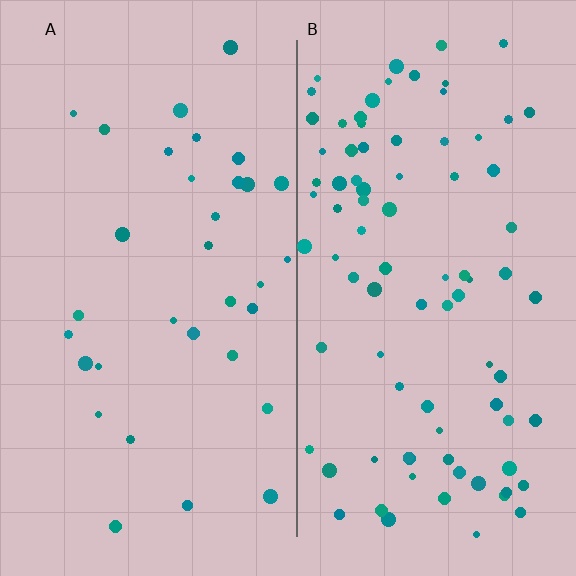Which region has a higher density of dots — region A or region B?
B (the right).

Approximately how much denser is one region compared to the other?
Approximately 2.7× — region B over region A.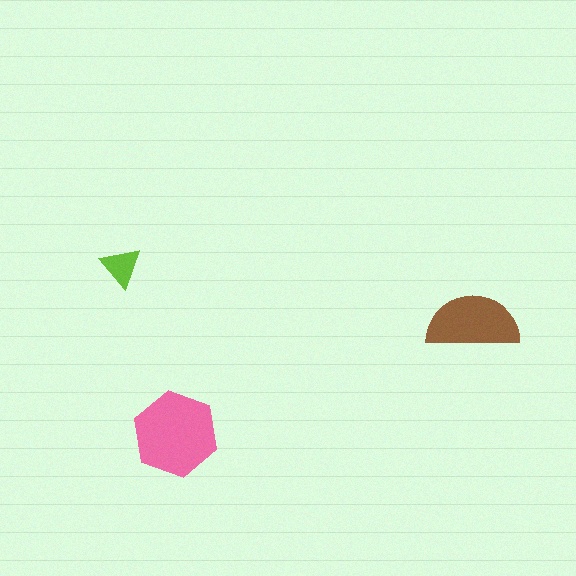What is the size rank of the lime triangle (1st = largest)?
3rd.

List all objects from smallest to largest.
The lime triangle, the brown semicircle, the pink hexagon.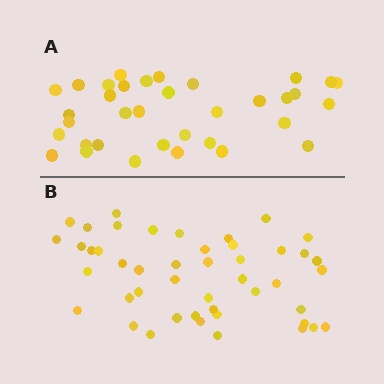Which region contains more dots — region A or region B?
Region B (the bottom region) has more dots.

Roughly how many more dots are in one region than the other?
Region B has roughly 12 or so more dots than region A.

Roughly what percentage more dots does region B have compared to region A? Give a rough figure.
About 30% more.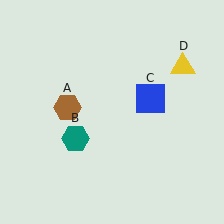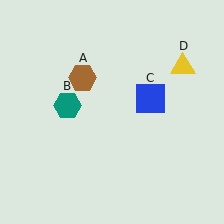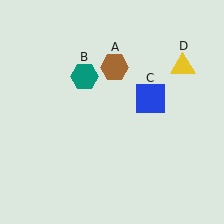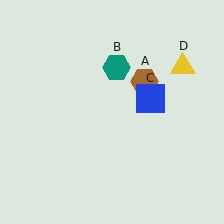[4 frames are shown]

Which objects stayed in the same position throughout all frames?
Blue square (object C) and yellow triangle (object D) remained stationary.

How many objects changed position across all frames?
2 objects changed position: brown hexagon (object A), teal hexagon (object B).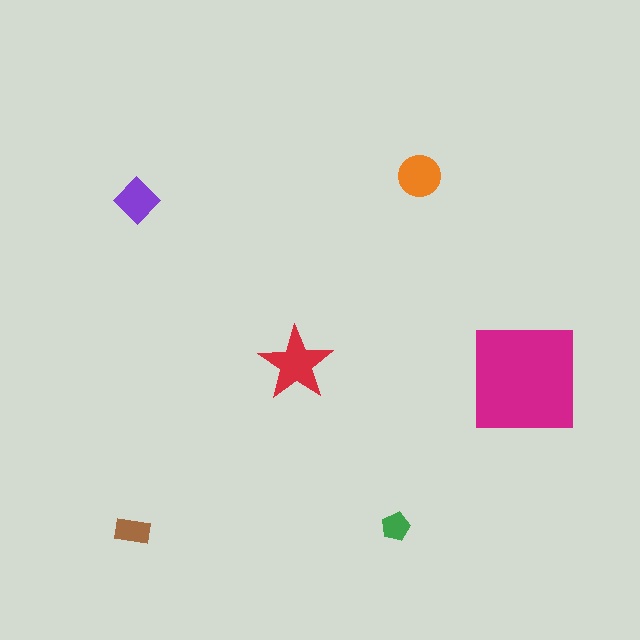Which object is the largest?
The magenta square.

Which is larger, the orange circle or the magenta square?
The magenta square.